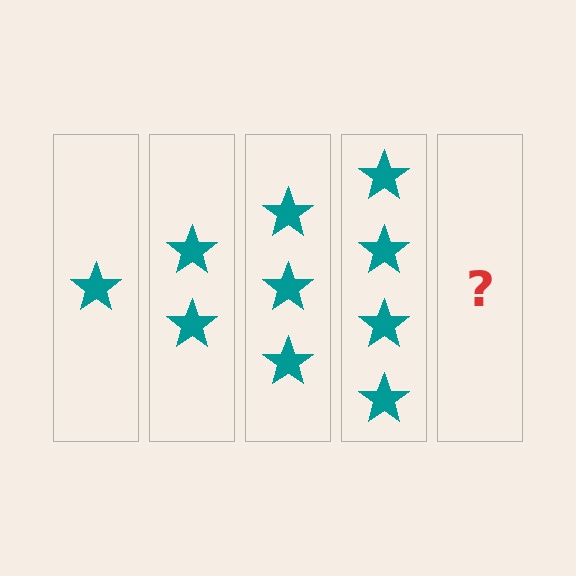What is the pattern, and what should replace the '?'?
The pattern is that each step adds one more star. The '?' should be 5 stars.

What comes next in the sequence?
The next element should be 5 stars.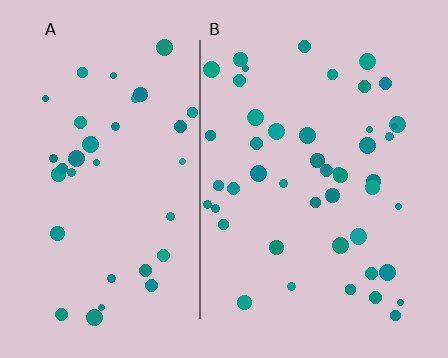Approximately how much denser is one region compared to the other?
Approximately 1.3× — region B over region A.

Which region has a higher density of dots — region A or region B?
B (the right).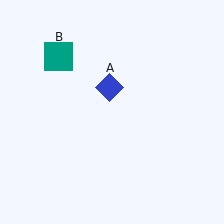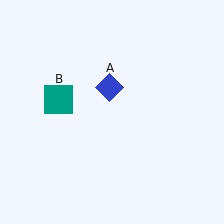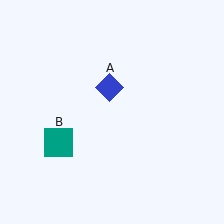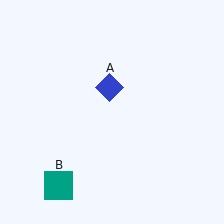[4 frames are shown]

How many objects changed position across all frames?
1 object changed position: teal square (object B).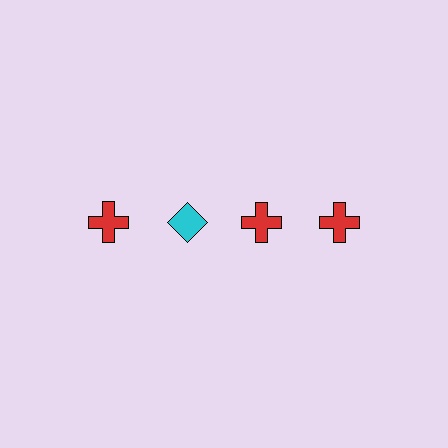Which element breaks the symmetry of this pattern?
The cyan diamond in the top row, second from left column breaks the symmetry. All other shapes are red crosses.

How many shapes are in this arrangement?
There are 4 shapes arranged in a grid pattern.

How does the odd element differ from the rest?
It differs in both color (cyan instead of red) and shape (diamond instead of cross).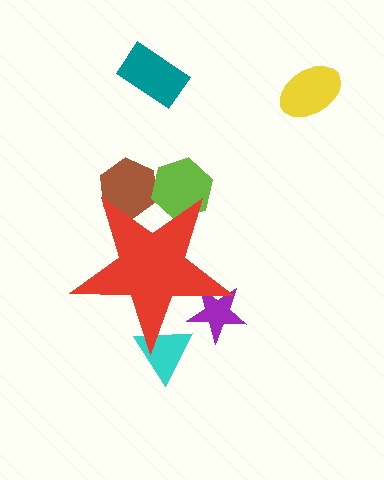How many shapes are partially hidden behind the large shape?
4 shapes are partially hidden.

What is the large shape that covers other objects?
A red star.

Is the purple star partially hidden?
Yes, the purple star is partially hidden behind the red star.